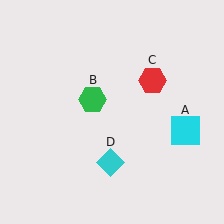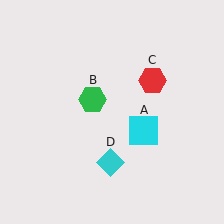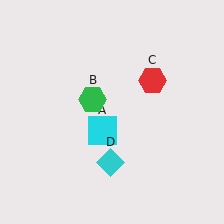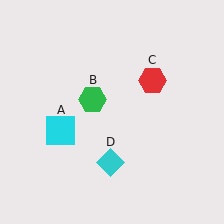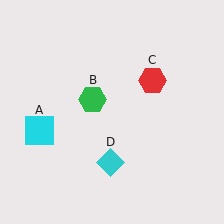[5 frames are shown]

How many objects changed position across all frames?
1 object changed position: cyan square (object A).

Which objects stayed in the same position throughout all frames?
Green hexagon (object B) and red hexagon (object C) and cyan diamond (object D) remained stationary.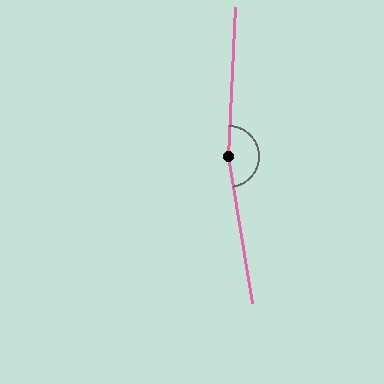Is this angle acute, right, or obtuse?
It is obtuse.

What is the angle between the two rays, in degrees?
Approximately 168 degrees.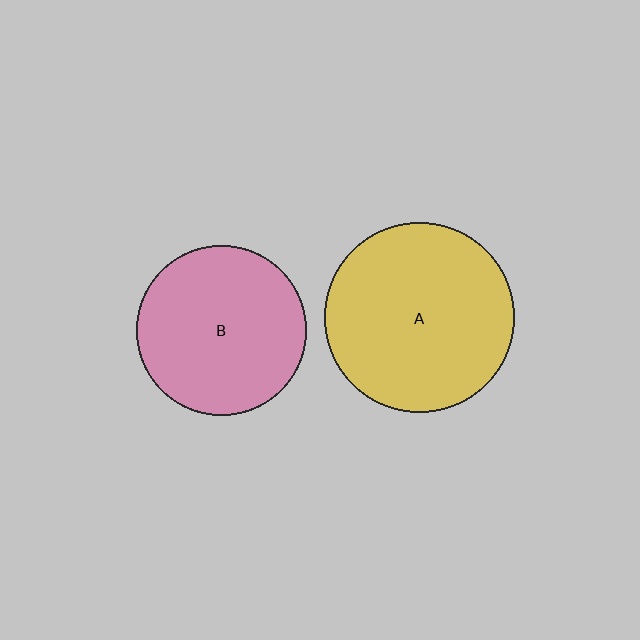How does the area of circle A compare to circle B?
Approximately 1.3 times.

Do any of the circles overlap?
No, none of the circles overlap.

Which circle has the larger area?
Circle A (yellow).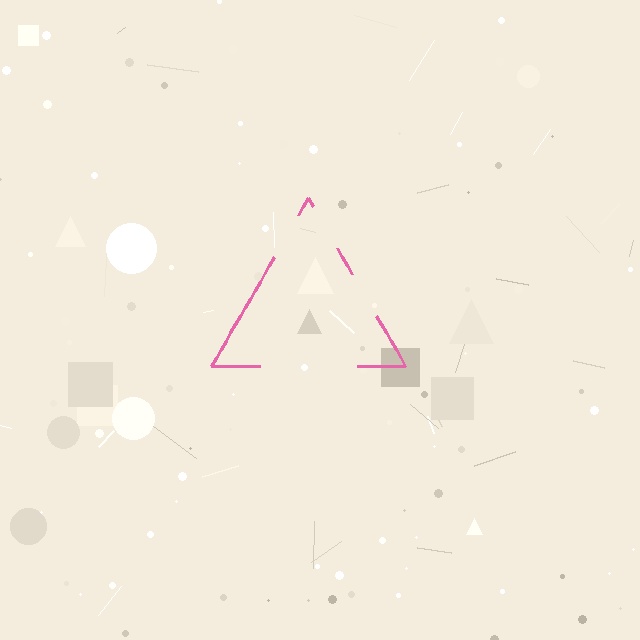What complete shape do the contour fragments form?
The contour fragments form a triangle.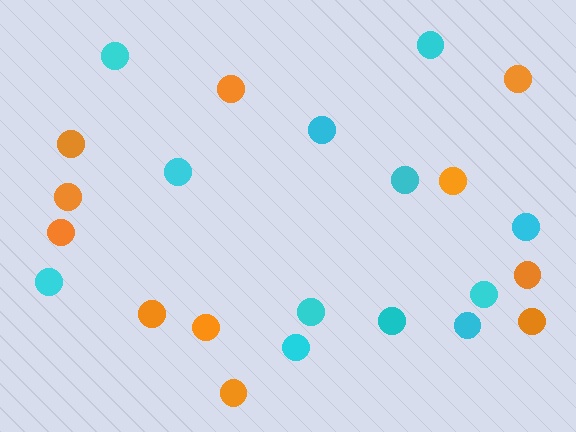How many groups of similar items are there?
There are 2 groups: one group of cyan circles (12) and one group of orange circles (11).